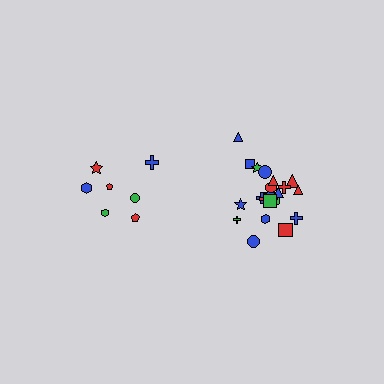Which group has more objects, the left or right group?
The right group.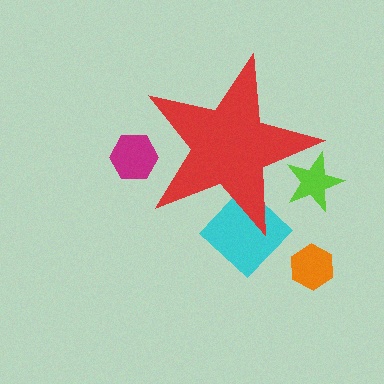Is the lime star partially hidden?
Yes, the lime star is partially hidden behind the red star.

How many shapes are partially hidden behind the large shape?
3 shapes are partially hidden.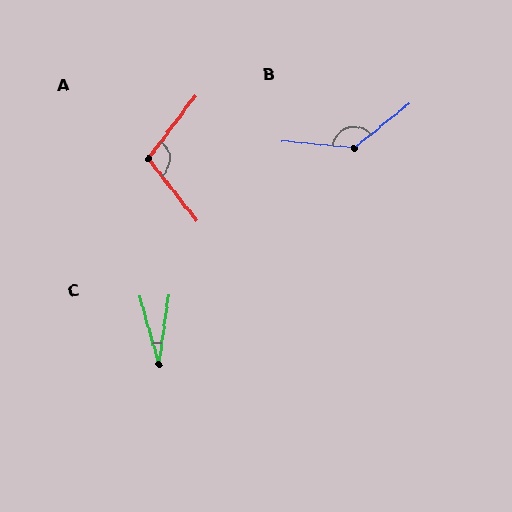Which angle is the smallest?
C, at approximately 23 degrees.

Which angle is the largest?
B, at approximately 136 degrees.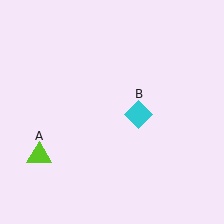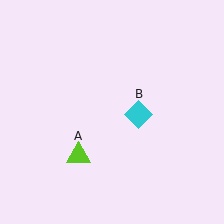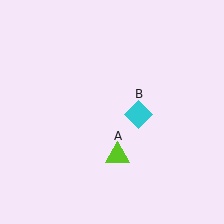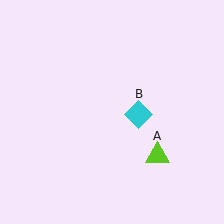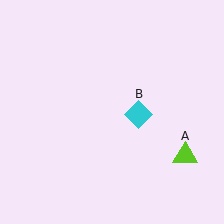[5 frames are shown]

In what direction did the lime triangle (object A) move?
The lime triangle (object A) moved right.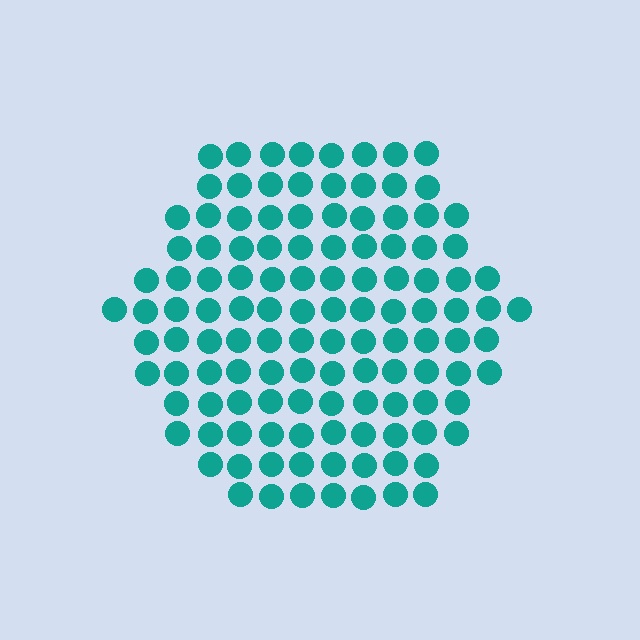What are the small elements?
The small elements are circles.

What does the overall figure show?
The overall figure shows a hexagon.